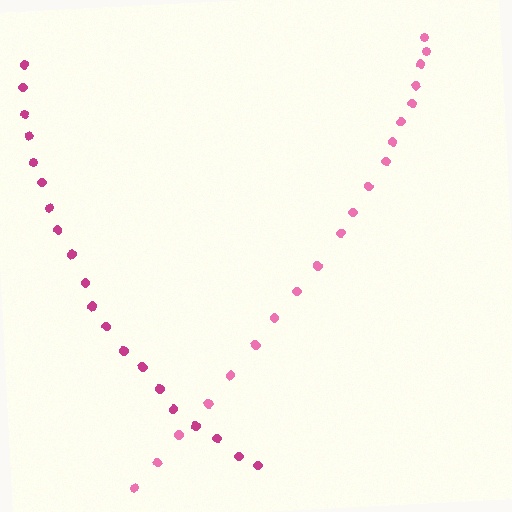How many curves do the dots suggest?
There are 2 distinct paths.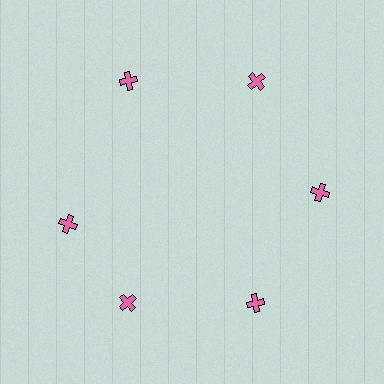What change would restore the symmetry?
The symmetry would be restored by rotating it back into even spacing with its neighbors so that all 6 crosses sit at equal angles and equal distance from the center.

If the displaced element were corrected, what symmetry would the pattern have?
It would have 6-fold rotational symmetry — the pattern would map onto itself every 60 degrees.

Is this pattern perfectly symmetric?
No. The 6 pink crosses are arranged in a ring, but one element near the 9 o'clock position is rotated out of alignment along the ring, breaking the 6-fold rotational symmetry.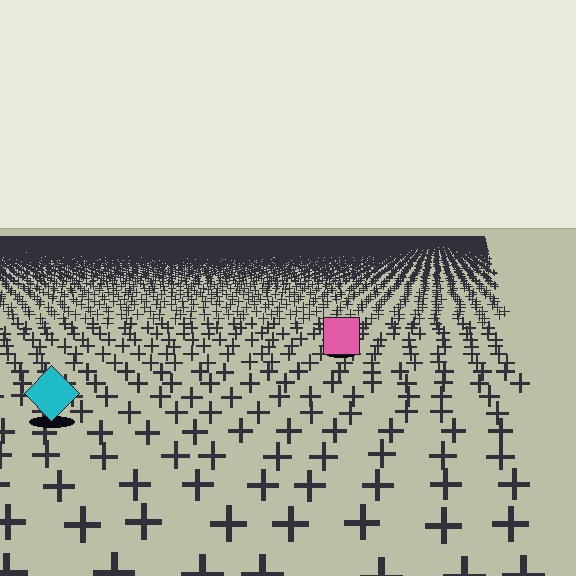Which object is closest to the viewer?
The cyan diamond is closest. The texture marks near it are larger and more spread out.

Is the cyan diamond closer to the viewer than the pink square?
Yes. The cyan diamond is closer — you can tell from the texture gradient: the ground texture is coarser near it.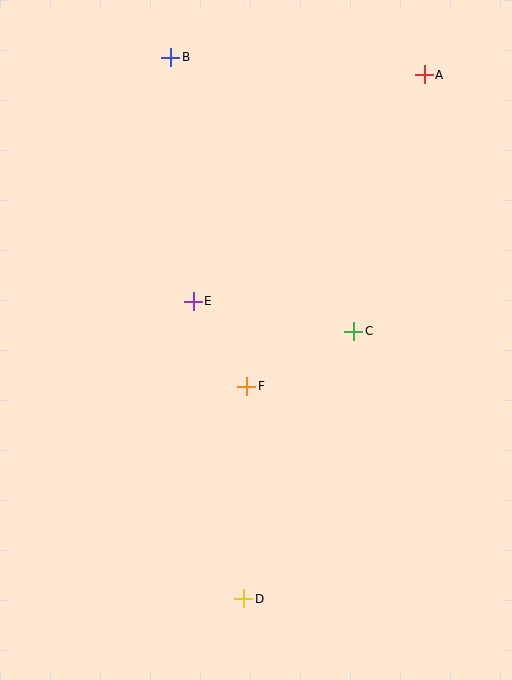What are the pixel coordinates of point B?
Point B is at (171, 57).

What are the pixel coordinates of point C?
Point C is at (354, 331).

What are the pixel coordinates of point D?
Point D is at (244, 599).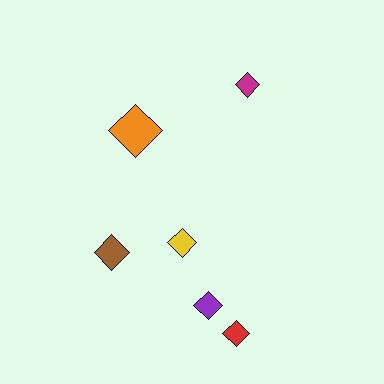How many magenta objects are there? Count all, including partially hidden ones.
There is 1 magenta object.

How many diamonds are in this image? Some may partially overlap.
There are 6 diamonds.